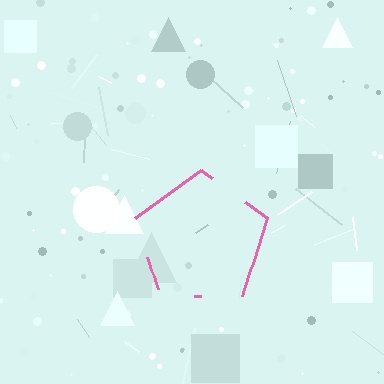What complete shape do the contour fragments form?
The contour fragments form a pentagon.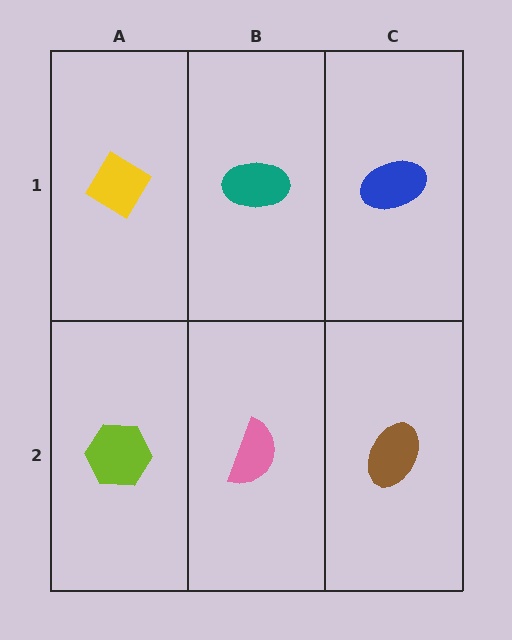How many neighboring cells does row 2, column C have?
2.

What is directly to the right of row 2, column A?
A pink semicircle.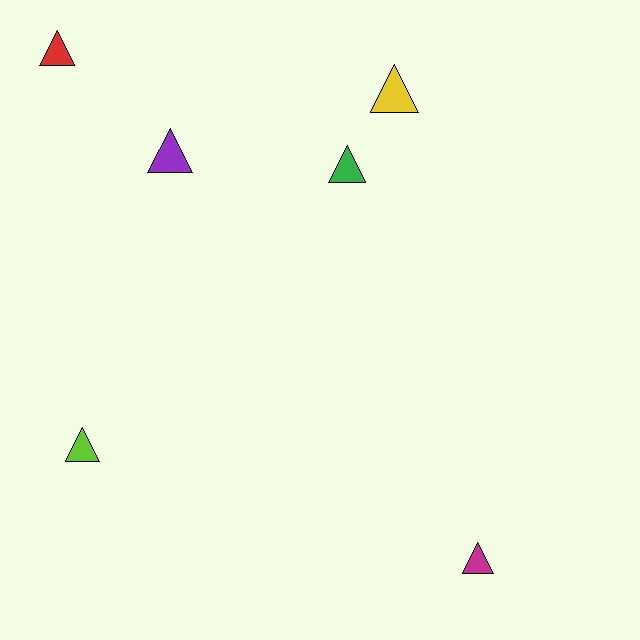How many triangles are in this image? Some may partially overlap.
There are 6 triangles.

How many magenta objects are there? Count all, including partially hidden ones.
There is 1 magenta object.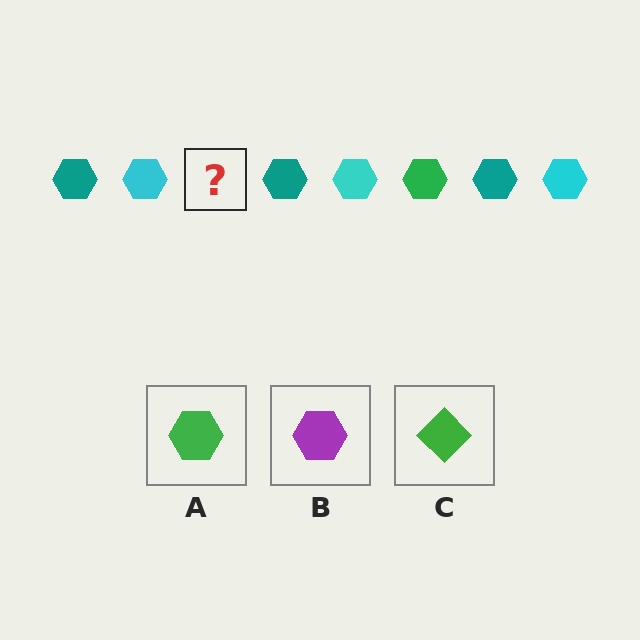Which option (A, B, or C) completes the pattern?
A.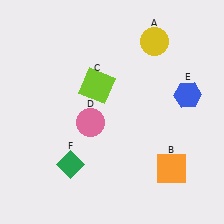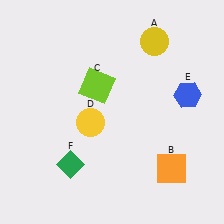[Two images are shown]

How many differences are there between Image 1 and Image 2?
There is 1 difference between the two images.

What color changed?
The circle (D) changed from pink in Image 1 to yellow in Image 2.